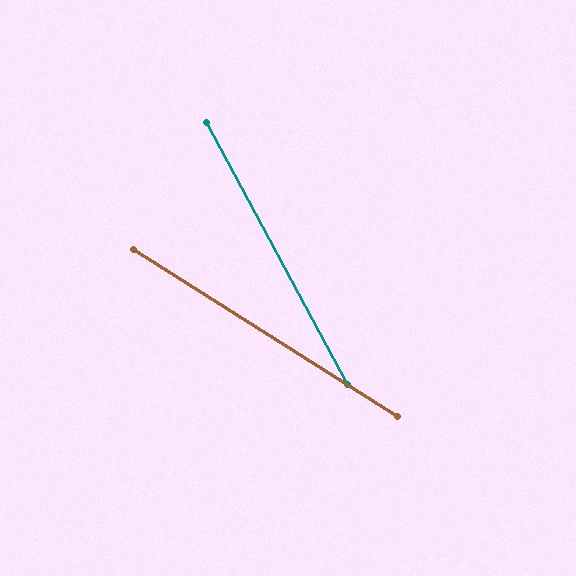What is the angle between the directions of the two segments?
Approximately 29 degrees.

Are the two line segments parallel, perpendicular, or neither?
Neither parallel nor perpendicular — they differ by about 29°.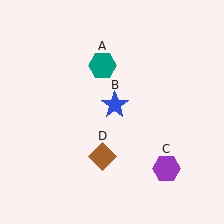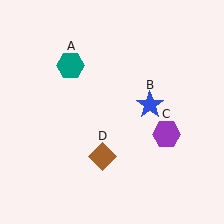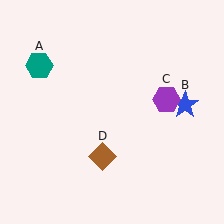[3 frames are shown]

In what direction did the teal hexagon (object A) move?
The teal hexagon (object A) moved left.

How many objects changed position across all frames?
3 objects changed position: teal hexagon (object A), blue star (object B), purple hexagon (object C).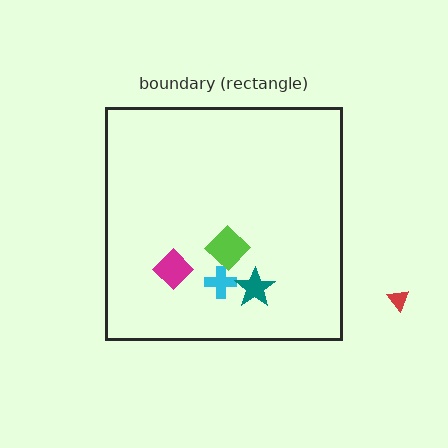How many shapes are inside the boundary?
4 inside, 1 outside.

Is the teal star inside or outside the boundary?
Inside.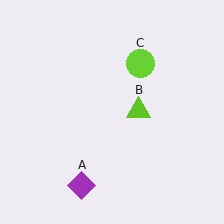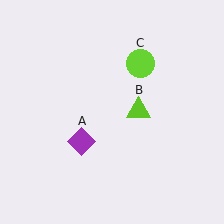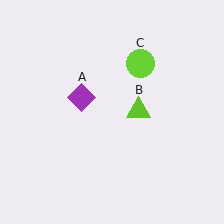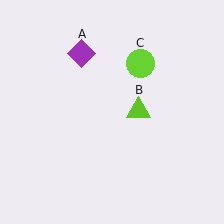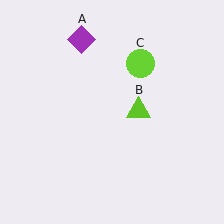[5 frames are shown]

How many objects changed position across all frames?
1 object changed position: purple diamond (object A).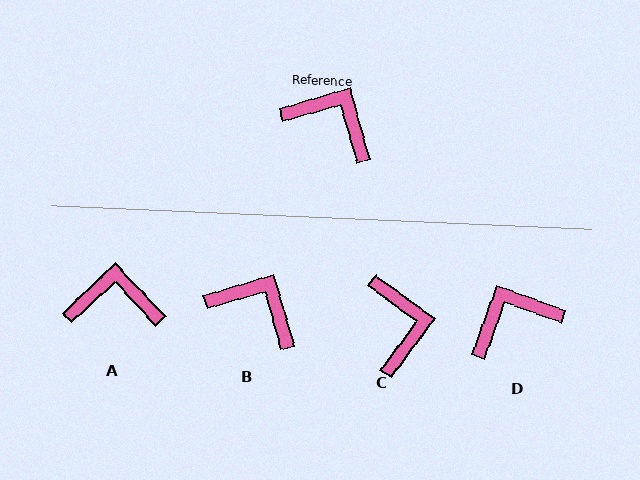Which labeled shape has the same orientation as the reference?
B.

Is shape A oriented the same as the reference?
No, it is off by about 27 degrees.